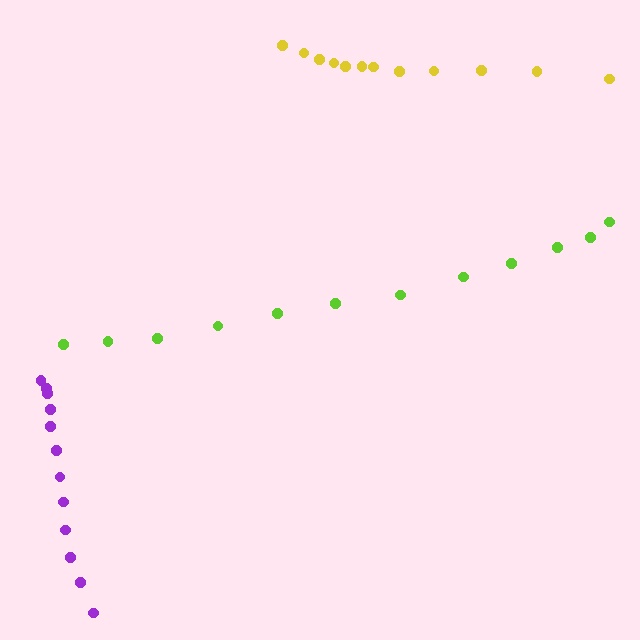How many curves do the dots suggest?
There are 3 distinct paths.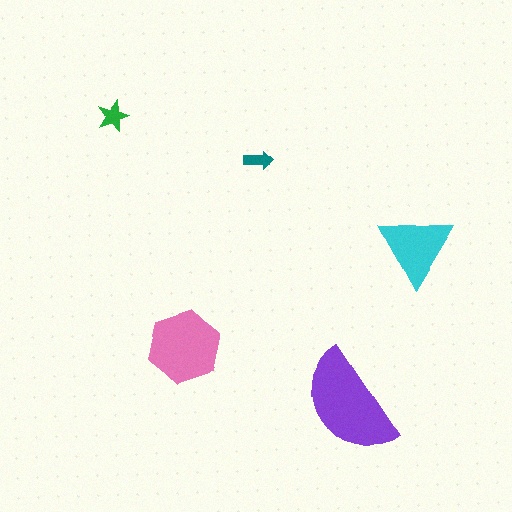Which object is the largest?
The purple semicircle.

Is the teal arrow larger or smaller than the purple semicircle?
Smaller.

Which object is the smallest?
The teal arrow.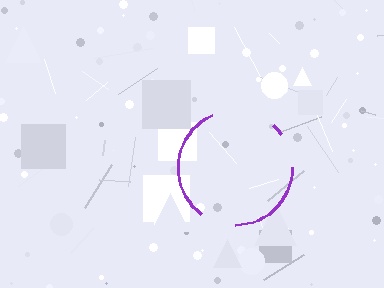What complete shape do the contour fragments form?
The contour fragments form a circle.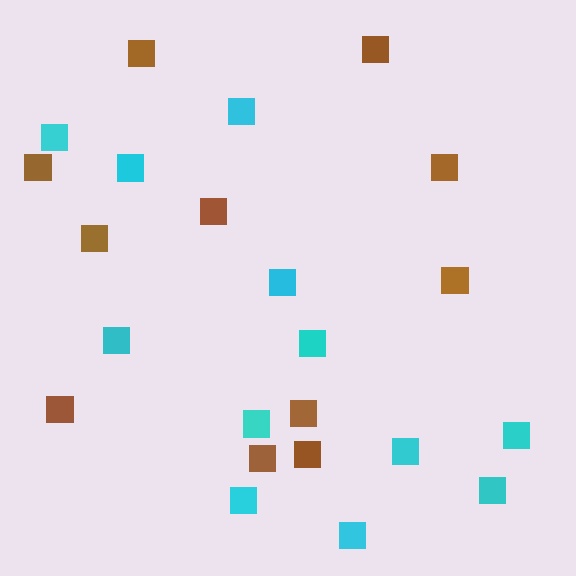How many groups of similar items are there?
There are 2 groups: one group of cyan squares (12) and one group of brown squares (11).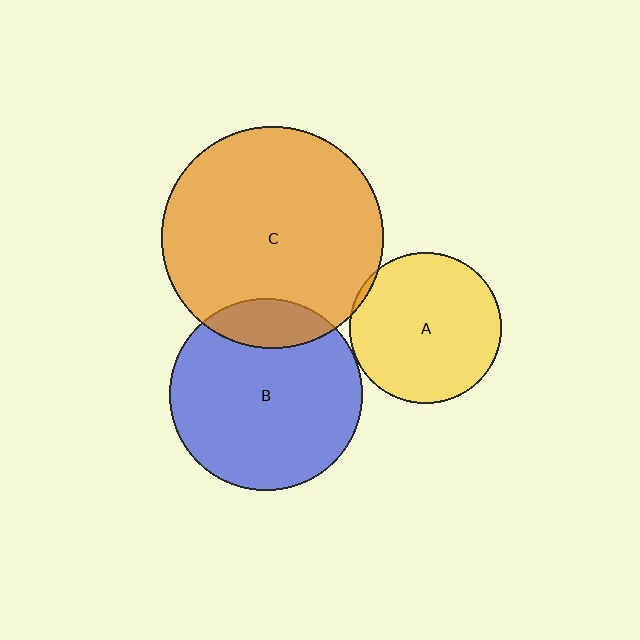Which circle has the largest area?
Circle C (orange).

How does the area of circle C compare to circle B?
Approximately 1.3 times.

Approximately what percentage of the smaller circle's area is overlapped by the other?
Approximately 15%.